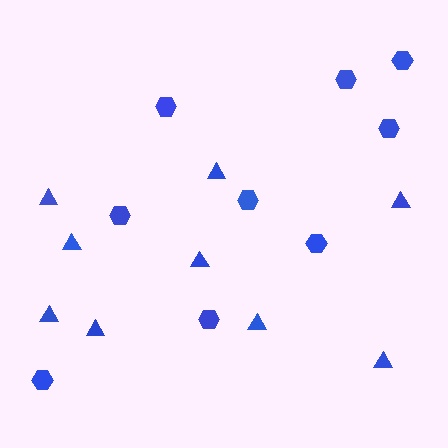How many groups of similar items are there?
There are 2 groups: one group of triangles (9) and one group of hexagons (9).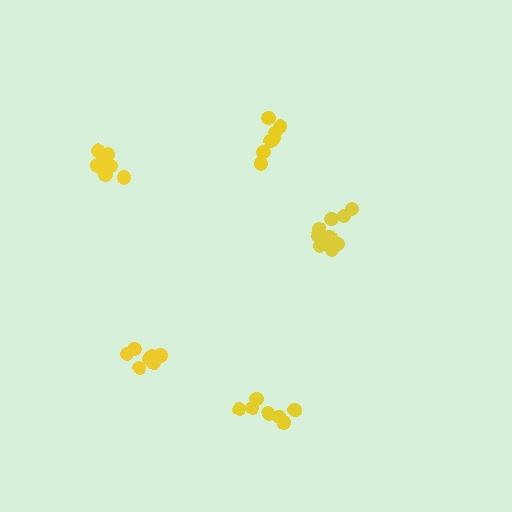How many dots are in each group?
Group 1: 7 dots, Group 2: 8 dots, Group 3: 7 dots, Group 4: 7 dots, Group 5: 12 dots (41 total).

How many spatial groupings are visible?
There are 5 spatial groupings.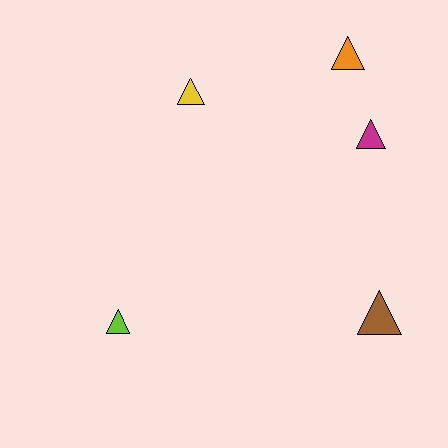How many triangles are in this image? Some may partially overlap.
There are 5 triangles.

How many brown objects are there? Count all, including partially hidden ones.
There is 1 brown object.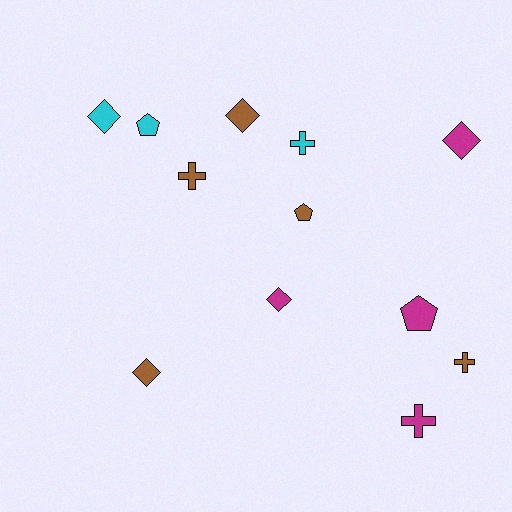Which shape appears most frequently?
Diamond, with 5 objects.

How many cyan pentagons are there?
There is 1 cyan pentagon.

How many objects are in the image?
There are 12 objects.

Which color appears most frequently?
Brown, with 5 objects.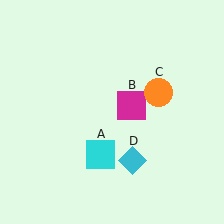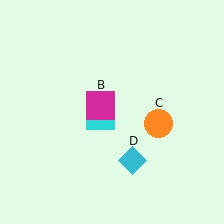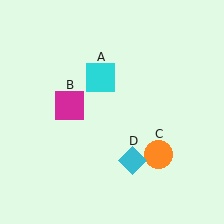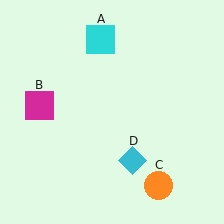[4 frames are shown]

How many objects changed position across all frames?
3 objects changed position: cyan square (object A), magenta square (object B), orange circle (object C).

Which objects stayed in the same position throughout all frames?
Cyan diamond (object D) remained stationary.